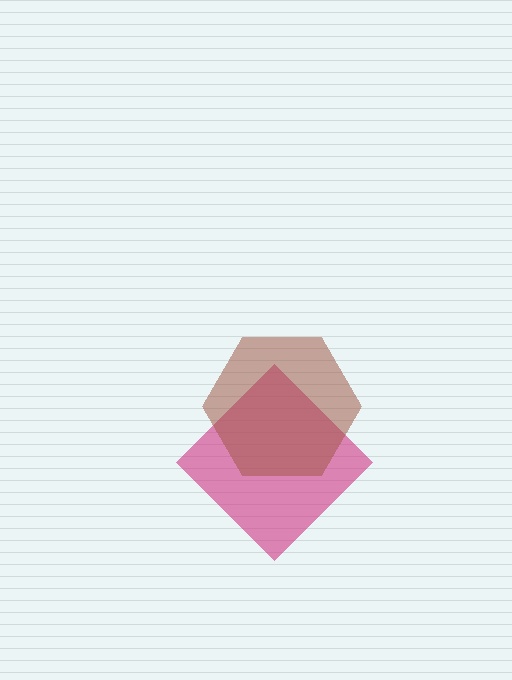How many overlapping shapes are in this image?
There are 2 overlapping shapes in the image.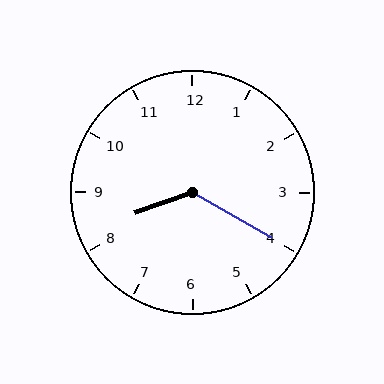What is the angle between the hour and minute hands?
Approximately 130 degrees.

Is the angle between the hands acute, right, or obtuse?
It is obtuse.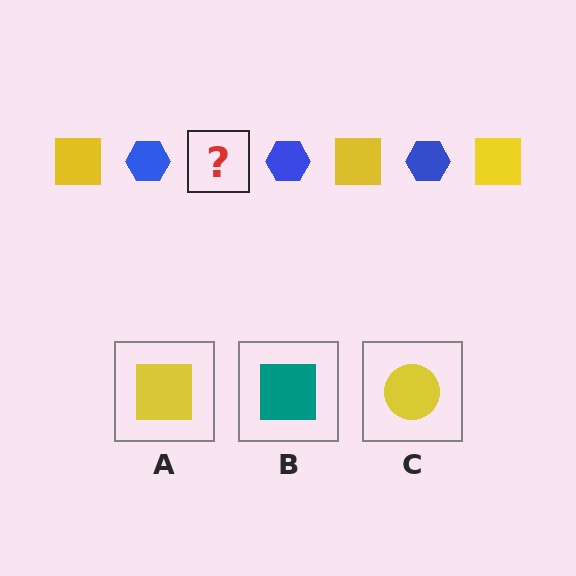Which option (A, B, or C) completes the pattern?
A.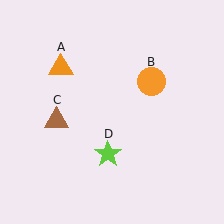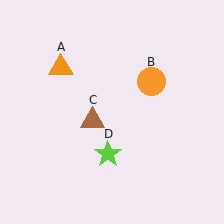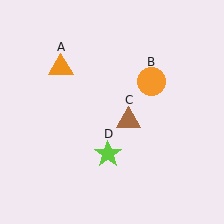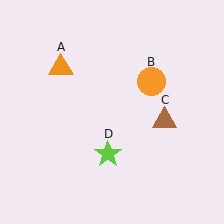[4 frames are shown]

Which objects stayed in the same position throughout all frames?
Orange triangle (object A) and orange circle (object B) and lime star (object D) remained stationary.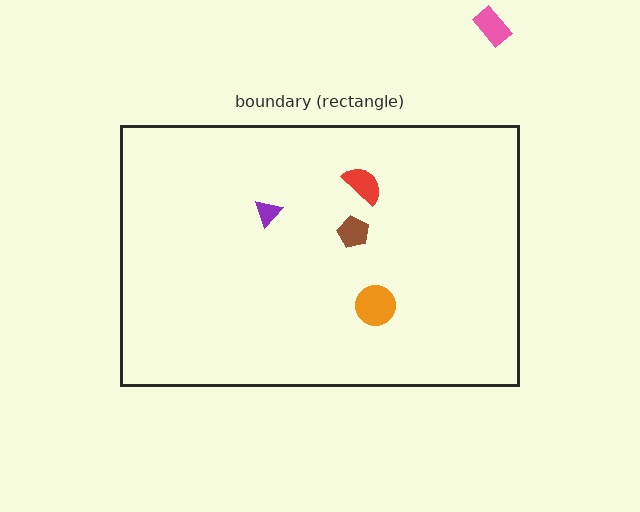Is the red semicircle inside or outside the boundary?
Inside.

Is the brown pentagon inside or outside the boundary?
Inside.